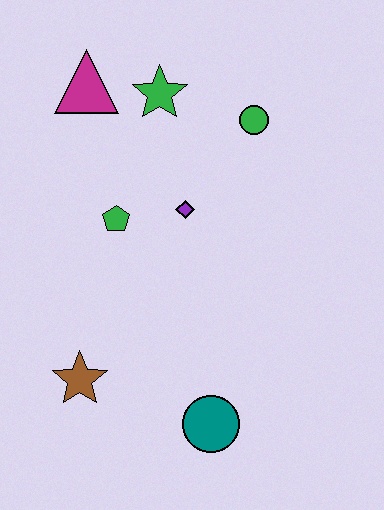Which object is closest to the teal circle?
The brown star is closest to the teal circle.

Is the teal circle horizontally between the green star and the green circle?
Yes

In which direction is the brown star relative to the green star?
The brown star is below the green star.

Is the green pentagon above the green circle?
No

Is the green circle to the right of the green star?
Yes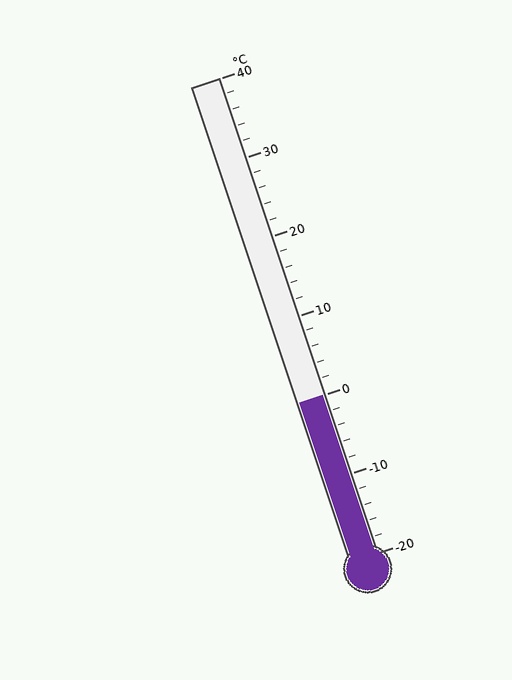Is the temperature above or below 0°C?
The temperature is at 0°C.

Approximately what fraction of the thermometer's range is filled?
The thermometer is filled to approximately 35% of its range.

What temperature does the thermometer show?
The thermometer shows approximately 0°C.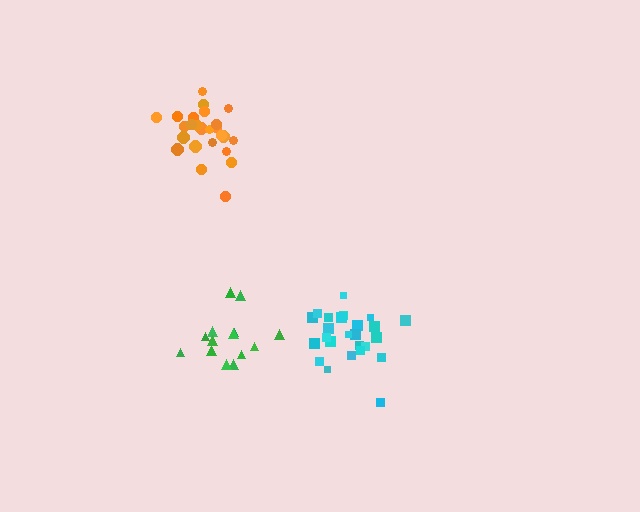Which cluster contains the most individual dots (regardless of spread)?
Orange (25).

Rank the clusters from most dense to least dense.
cyan, orange, green.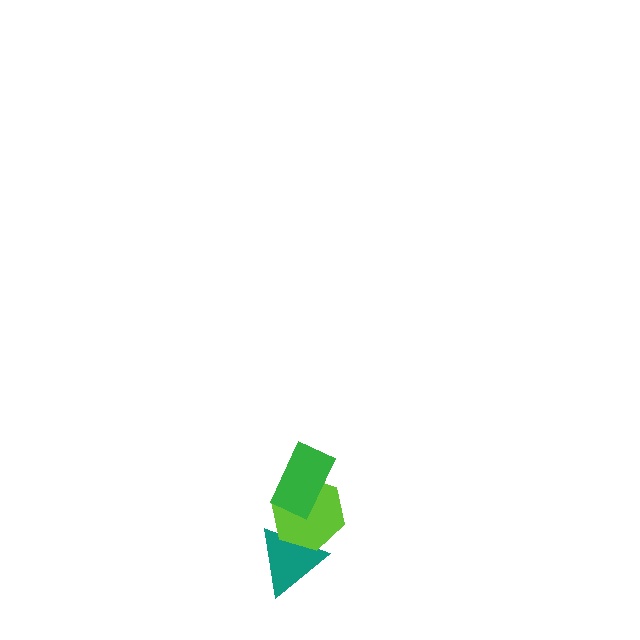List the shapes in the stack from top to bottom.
From top to bottom: the green rectangle, the lime hexagon, the teal triangle.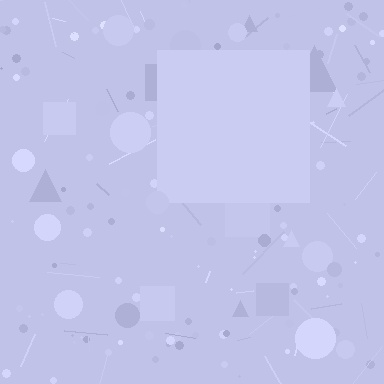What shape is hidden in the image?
A square is hidden in the image.